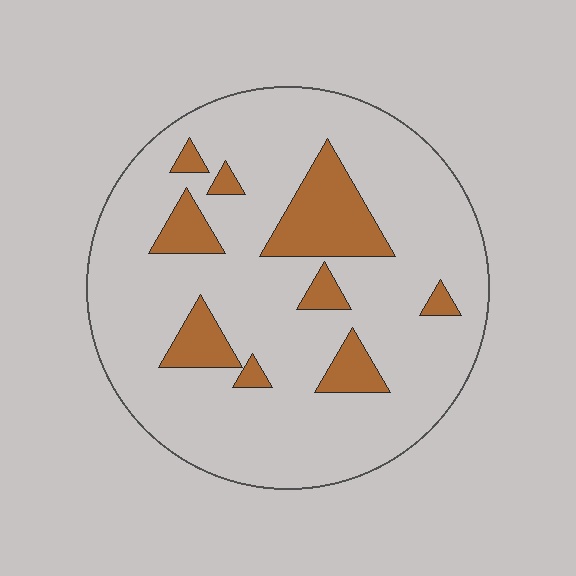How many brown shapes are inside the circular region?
9.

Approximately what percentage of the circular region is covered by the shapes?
Approximately 15%.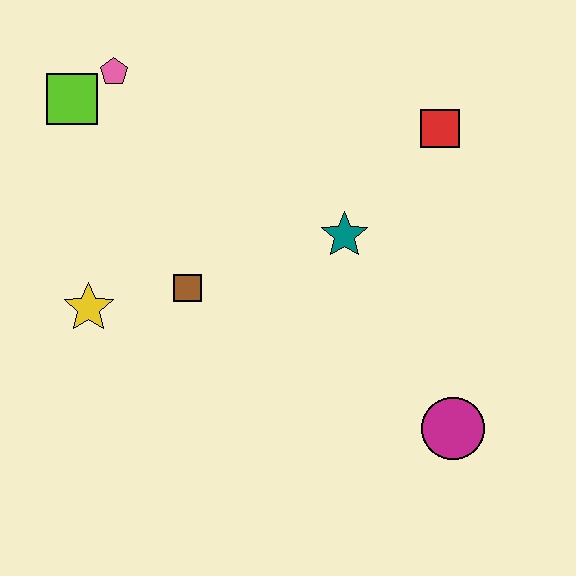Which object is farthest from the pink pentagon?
The magenta circle is farthest from the pink pentagon.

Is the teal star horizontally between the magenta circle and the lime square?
Yes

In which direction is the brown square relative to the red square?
The brown square is to the left of the red square.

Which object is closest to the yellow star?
The brown square is closest to the yellow star.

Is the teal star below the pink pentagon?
Yes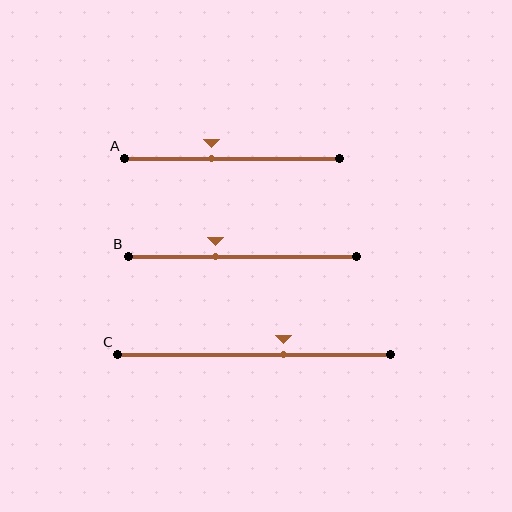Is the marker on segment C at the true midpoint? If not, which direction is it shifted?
No, the marker on segment C is shifted to the right by about 11% of the segment length.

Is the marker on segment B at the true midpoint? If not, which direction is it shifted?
No, the marker on segment B is shifted to the left by about 12% of the segment length.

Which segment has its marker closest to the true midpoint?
Segment A has its marker closest to the true midpoint.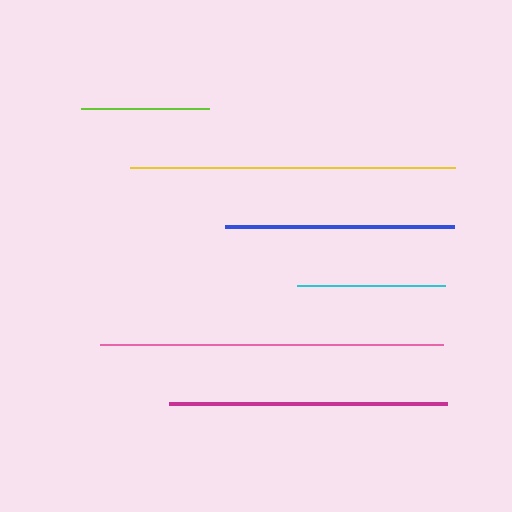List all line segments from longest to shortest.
From longest to shortest: pink, yellow, magenta, blue, cyan, lime.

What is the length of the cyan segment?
The cyan segment is approximately 148 pixels long.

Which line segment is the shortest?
The lime line is the shortest at approximately 128 pixels.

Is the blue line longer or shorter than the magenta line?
The magenta line is longer than the blue line.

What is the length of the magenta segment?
The magenta segment is approximately 278 pixels long.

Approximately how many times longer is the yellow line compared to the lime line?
The yellow line is approximately 2.5 times the length of the lime line.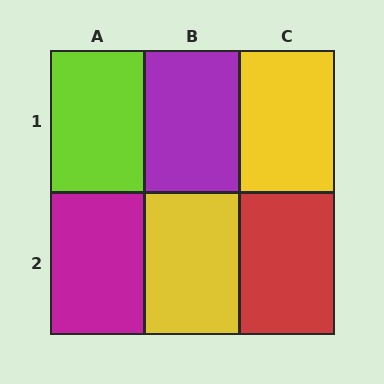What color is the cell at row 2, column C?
Red.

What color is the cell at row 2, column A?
Magenta.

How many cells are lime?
1 cell is lime.